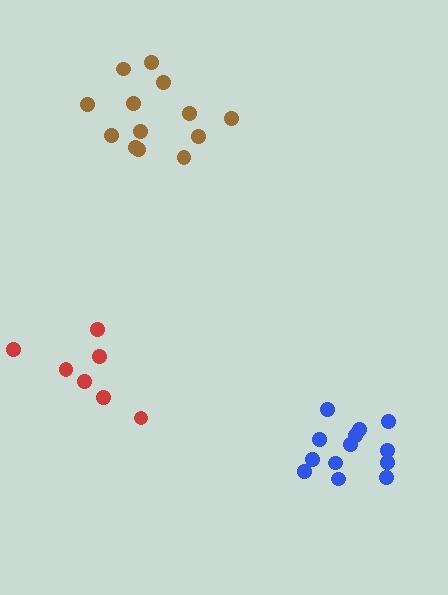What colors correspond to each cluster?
The clusters are colored: brown, blue, red.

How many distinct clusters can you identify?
There are 3 distinct clusters.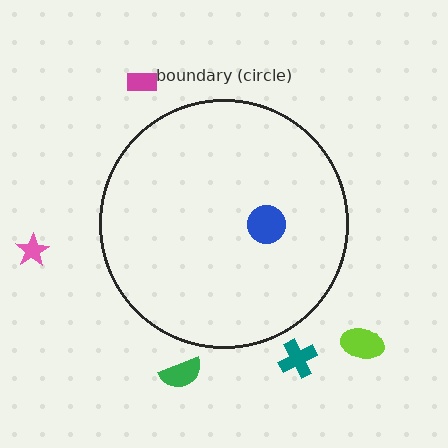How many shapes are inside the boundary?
1 inside, 5 outside.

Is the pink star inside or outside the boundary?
Outside.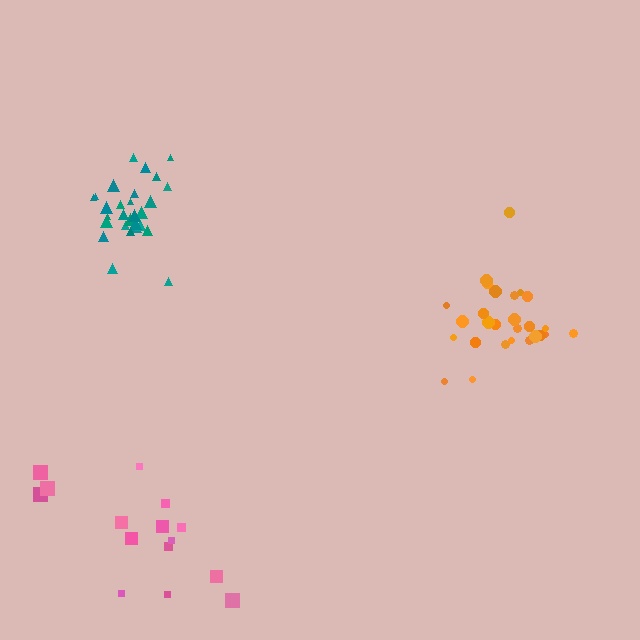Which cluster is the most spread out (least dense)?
Pink.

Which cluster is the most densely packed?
Teal.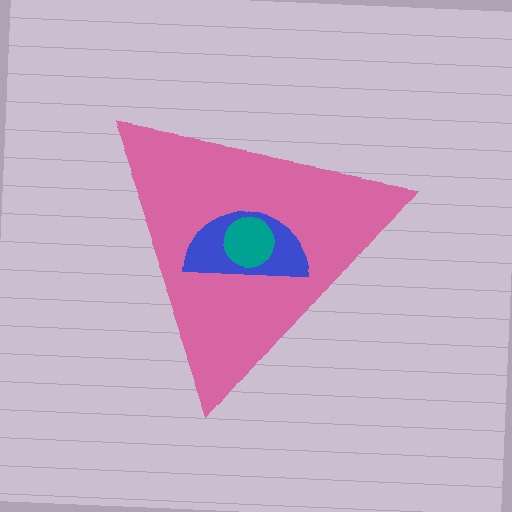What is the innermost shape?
The teal circle.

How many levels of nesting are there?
3.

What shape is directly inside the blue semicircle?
The teal circle.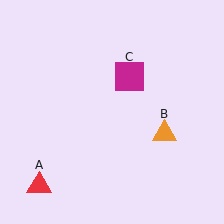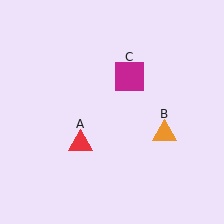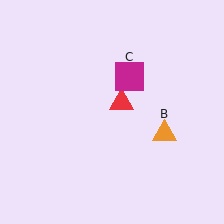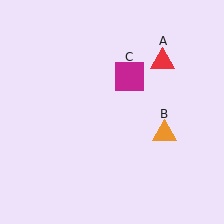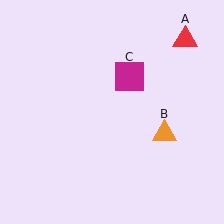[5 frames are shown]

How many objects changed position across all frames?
1 object changed position: red triangle (object A).